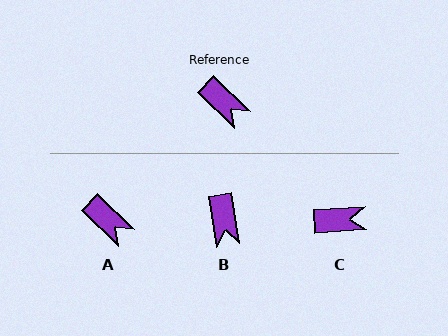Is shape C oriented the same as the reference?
No, it is off by about 48 degrees.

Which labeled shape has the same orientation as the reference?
A.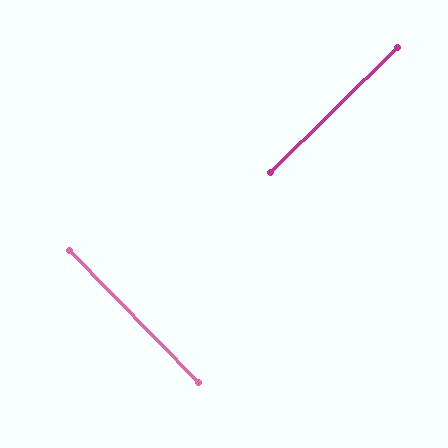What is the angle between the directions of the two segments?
Approximately 90 degrees.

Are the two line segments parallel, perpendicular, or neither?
Perpendicular — they meet at approximately 90°.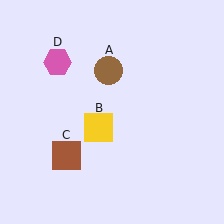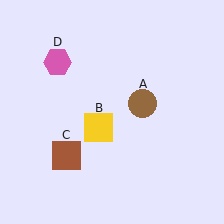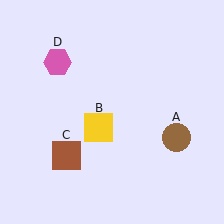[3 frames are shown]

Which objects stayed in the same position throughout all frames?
Yellow square (object B) and brown square (object C) and pink hexagon (object D) remained stationary.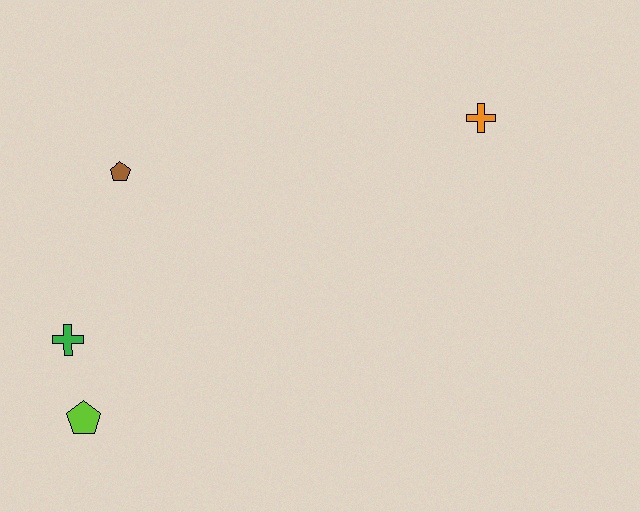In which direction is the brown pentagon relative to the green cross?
The brown pentagon is above the green cross.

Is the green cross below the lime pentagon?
No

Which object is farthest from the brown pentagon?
The orange cross is farthest from the brown pentagon.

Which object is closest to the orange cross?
The brown pentagon is closest to the orange cross.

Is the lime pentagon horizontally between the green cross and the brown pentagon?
Yes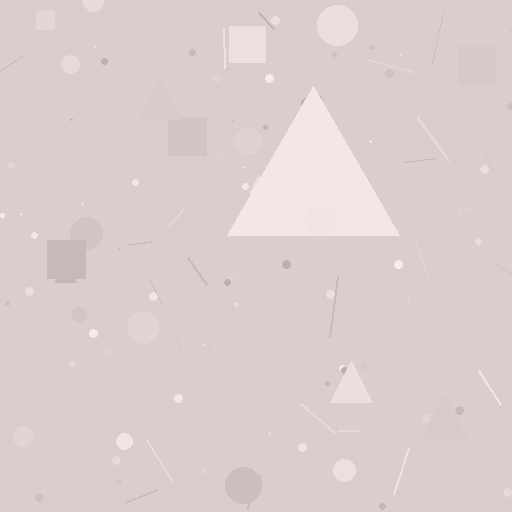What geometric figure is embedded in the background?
A triangle is embedded in the background.